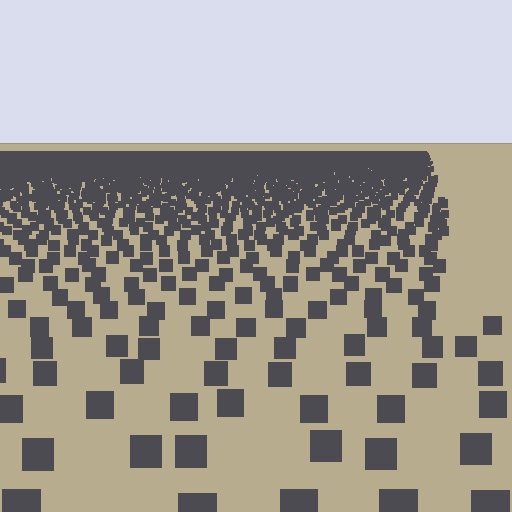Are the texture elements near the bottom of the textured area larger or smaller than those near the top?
Larger. Near the bottom, elements are closer to the viewer and appear at a bigger on-screen size.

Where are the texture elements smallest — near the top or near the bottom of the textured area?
Near the top.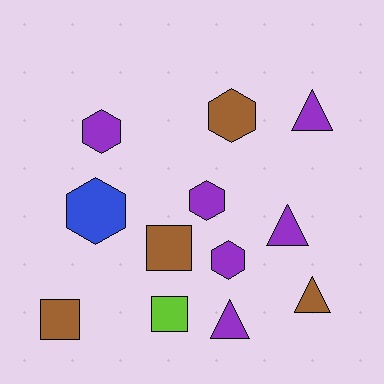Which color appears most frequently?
Purple, with 6 objects.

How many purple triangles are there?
There are 3 purple triangles.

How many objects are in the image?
There are 12 objects.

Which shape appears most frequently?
Hexagon, with 5 objects.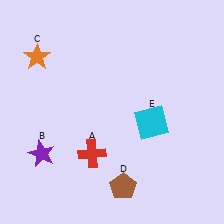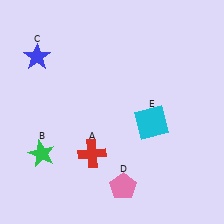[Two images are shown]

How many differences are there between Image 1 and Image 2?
There are 3 differences between the two images.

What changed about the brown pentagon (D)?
In Image 1, D is brown. In Image 2, it changed to pink.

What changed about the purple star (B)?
In Image 1, B is purple. In Image 2, it changed to green.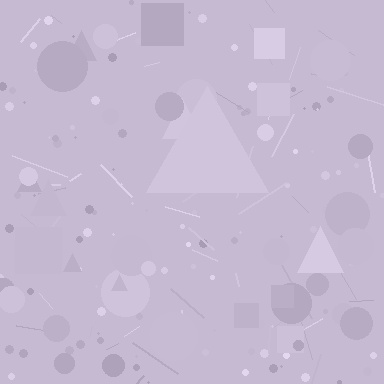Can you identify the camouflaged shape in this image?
The camouflaged shape is a triangle.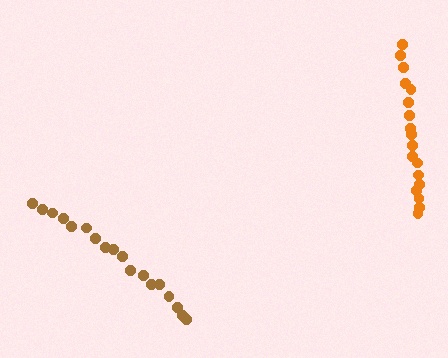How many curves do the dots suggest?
There are 2 distinct paths.